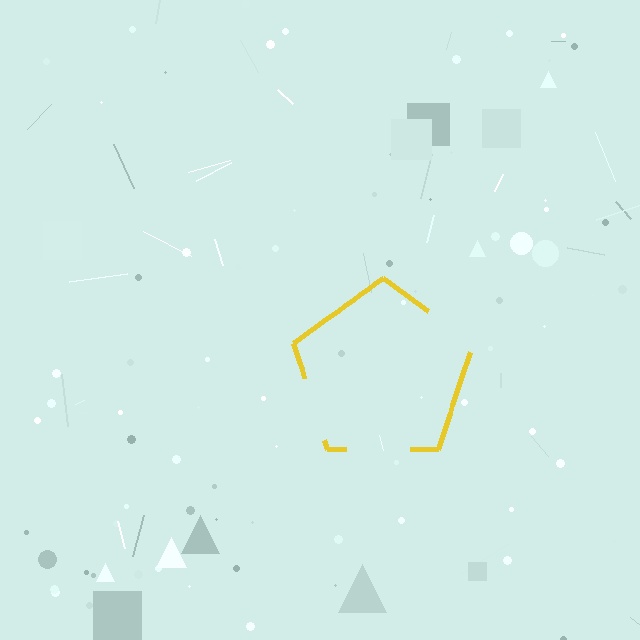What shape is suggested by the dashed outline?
The dashed outline suggests a pentagon.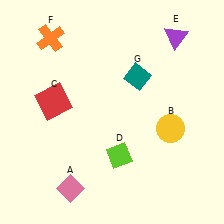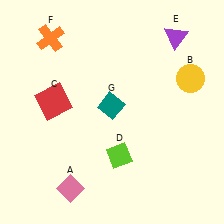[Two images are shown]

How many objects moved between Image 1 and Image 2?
2 objects moved between the two images.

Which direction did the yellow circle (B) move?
The yellow circle (B) moved up.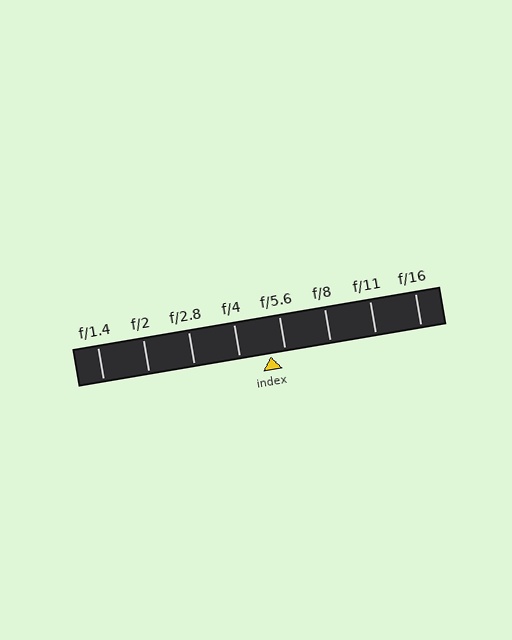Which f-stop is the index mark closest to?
The index mark is closest to f/5.6.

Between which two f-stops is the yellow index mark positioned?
The index mark is between f/4 and f/5.6.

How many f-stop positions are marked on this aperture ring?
There are 8 f-stop positions marked.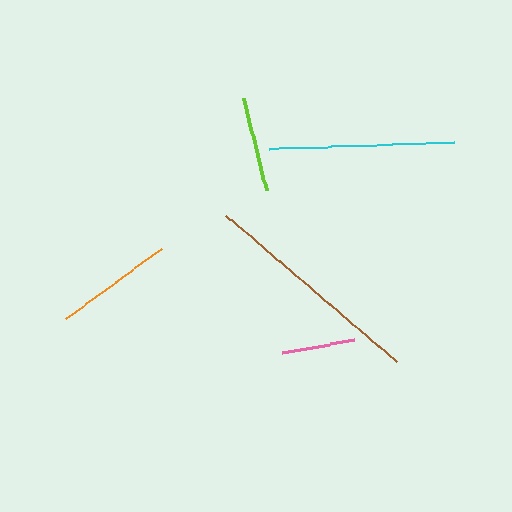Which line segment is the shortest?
The pink line is the shortest at approximately 72 pixels.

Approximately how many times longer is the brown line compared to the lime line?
The brown line is approximately 2.4 times the length of the lime line.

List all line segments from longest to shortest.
From longest to shortest: brown, cyan, orange, lime, pink.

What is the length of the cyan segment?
The cyan segment is approximately 185 pixels long.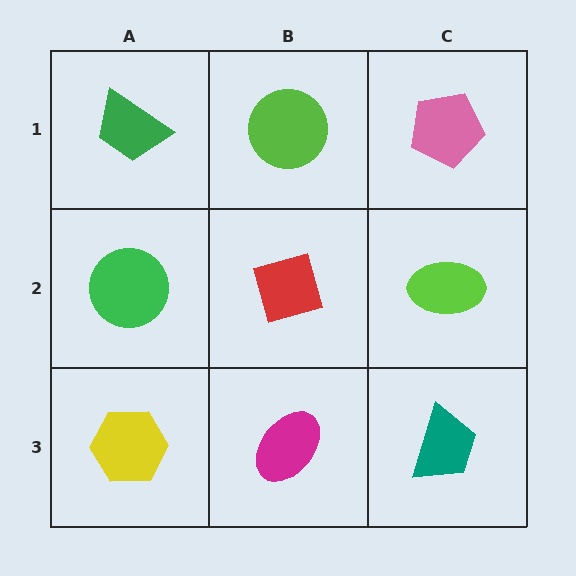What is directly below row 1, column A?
A green circle.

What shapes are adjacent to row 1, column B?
A red diamond (row 2, column B), a green trapezoid (row 1, column A), a pink pentagon (row 1, column C).